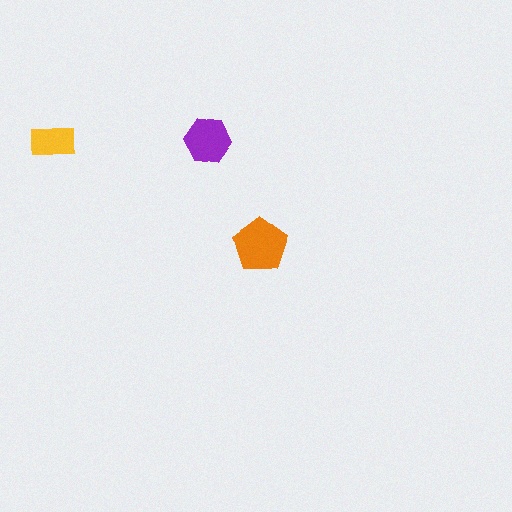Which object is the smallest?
The yellow rectangle.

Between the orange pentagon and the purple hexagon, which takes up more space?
The orange pentagon.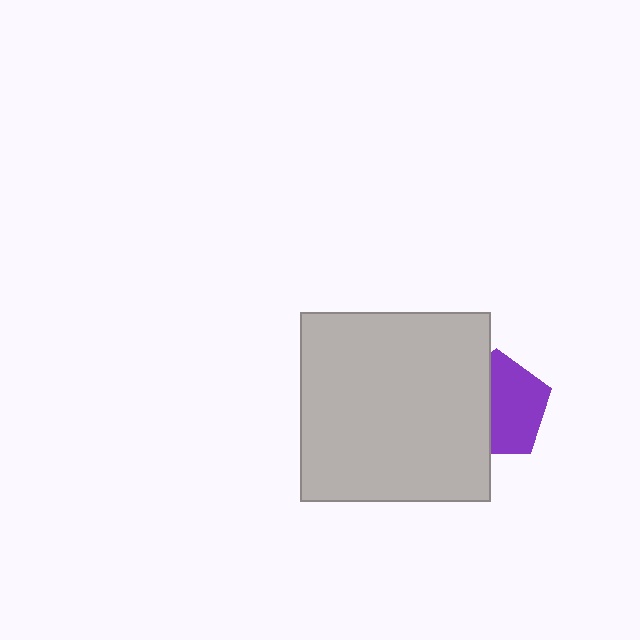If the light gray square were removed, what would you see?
You would see the complete purple pentagon.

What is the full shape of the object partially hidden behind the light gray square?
The partially hidden object is a purple pentagon.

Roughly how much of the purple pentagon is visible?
About half of it is visible (roughly 56%).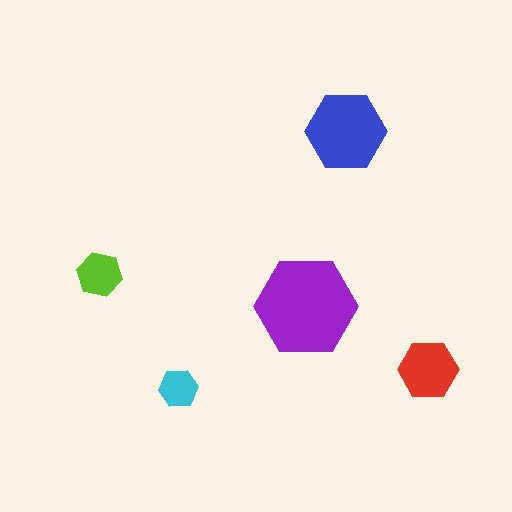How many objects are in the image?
There are 5 objects in the image.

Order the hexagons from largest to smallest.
the purple one, the blue one, the red one, the lime one, the cyan one.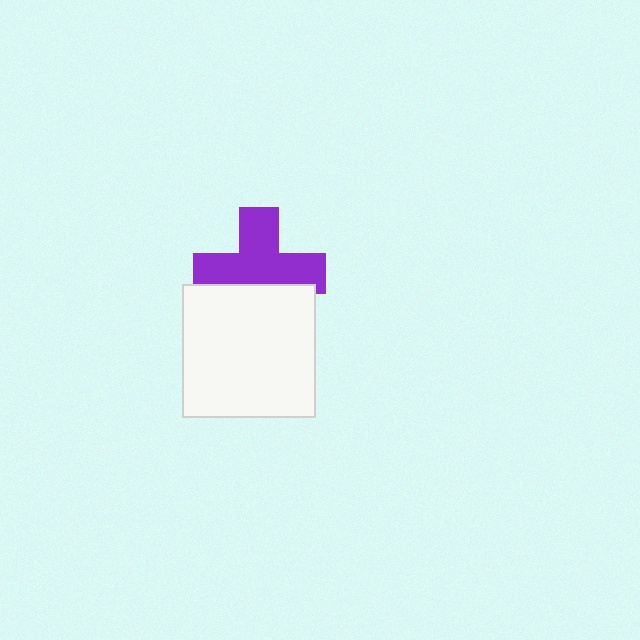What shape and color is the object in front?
The object in front is a white square.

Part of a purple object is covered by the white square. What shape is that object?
It is a cross.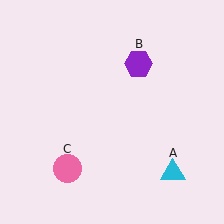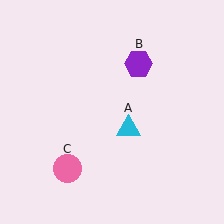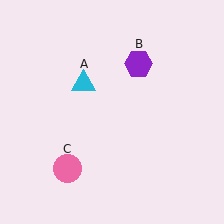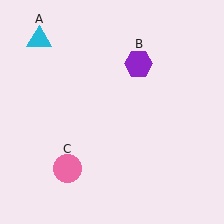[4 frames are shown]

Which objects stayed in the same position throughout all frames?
Purple hexagon (object B) and pink circle (object C) remained stationary.